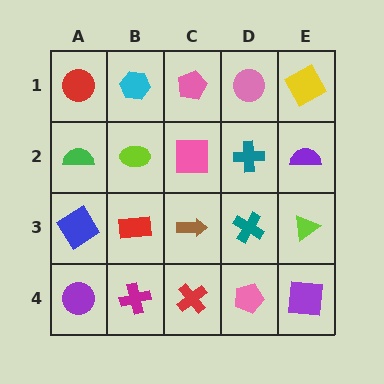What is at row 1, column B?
A cyan hexagon.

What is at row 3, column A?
A blue diamond.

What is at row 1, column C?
A pink pentagon.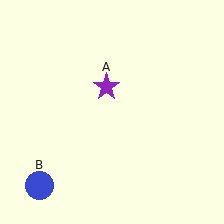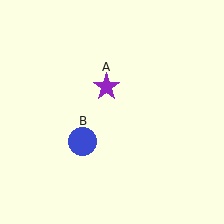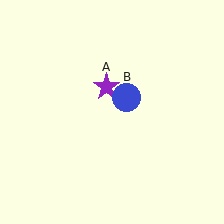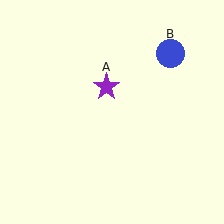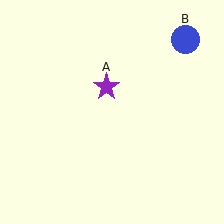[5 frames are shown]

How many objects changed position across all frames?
1 object changed position: blue circle (object B).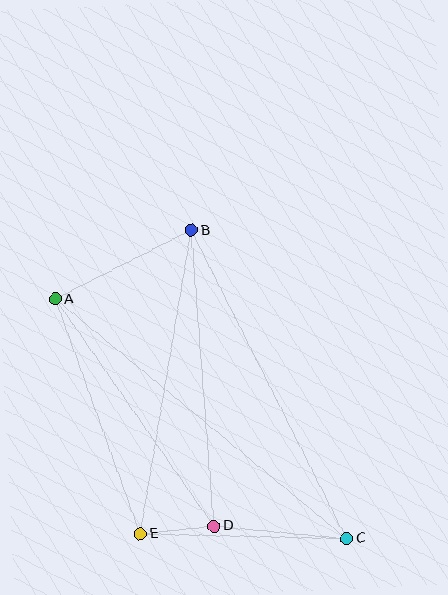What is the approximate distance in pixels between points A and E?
The distance between A and E is approximately 250 pixels.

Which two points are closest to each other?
Points D and E are closest to each other.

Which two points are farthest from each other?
Points A and C are farthest from each other.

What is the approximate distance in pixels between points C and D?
The distance between C and D is approximately 133 pixels.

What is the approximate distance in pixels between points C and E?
The distance between C and E is approximately 207 pixels.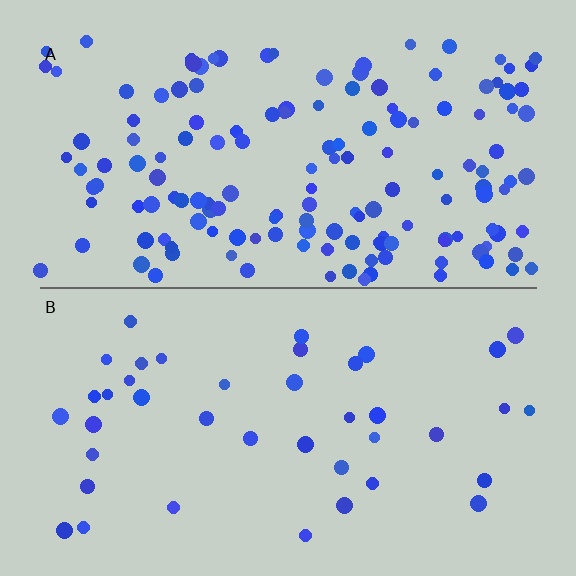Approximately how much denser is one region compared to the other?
Approximately 3.7× — region A over region B.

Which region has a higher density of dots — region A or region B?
A (the top).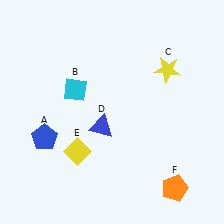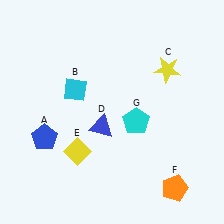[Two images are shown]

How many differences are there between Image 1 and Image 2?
There is 1 difference between the two images.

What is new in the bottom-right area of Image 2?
A cyan pentagon (G) was added in the bottom-right area of Image 2.